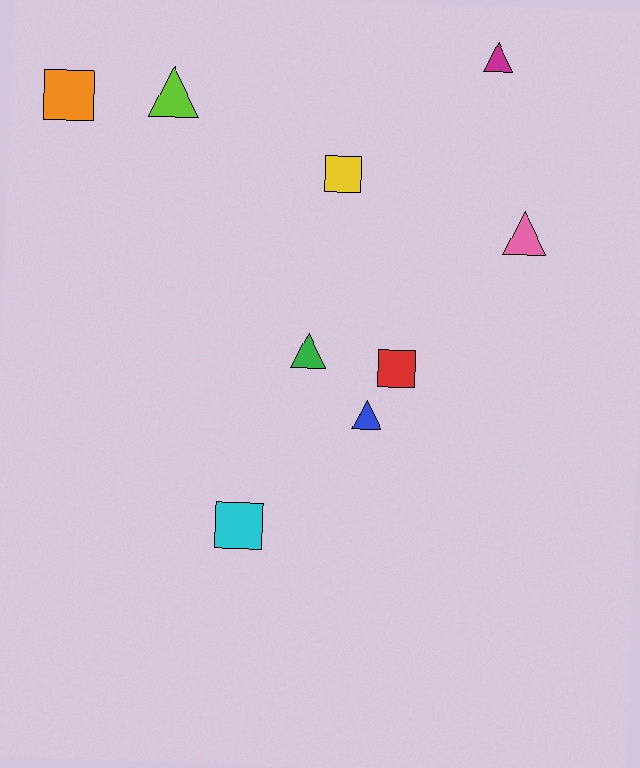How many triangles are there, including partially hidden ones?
There are 5 triangles.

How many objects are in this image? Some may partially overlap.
There are 9 objects.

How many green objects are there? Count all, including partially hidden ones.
There is 1 green object.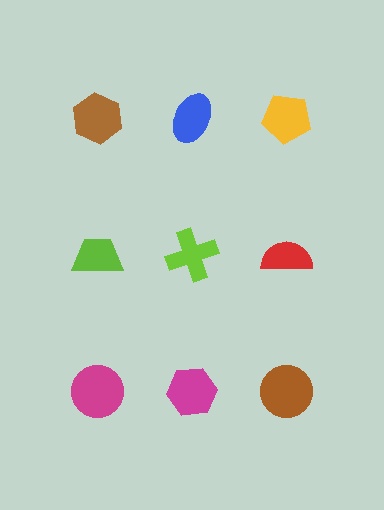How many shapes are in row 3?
3 shapes.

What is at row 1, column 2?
A blue ellipse.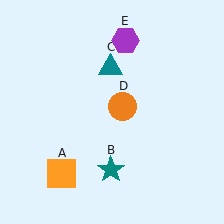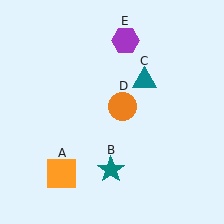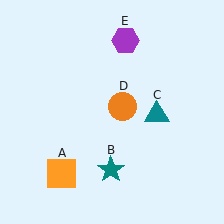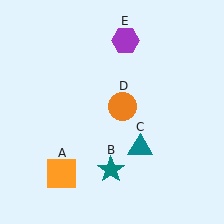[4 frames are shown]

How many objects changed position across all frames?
1 object changed position: teal triangle (object C).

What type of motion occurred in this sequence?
The teal triangle (object C) rotated clockwise around the center of the scene.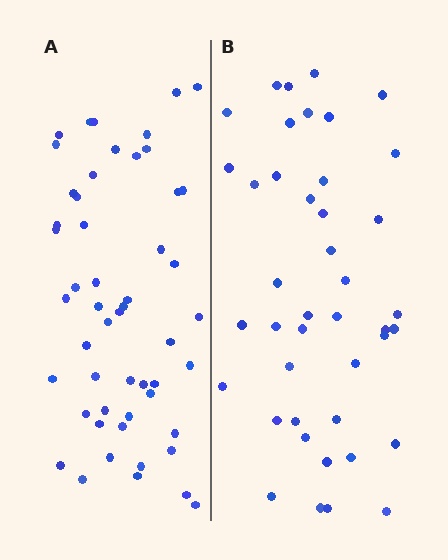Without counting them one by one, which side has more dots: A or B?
Region A (the left region) has more dots.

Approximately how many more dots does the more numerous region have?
Region A has roughly 10 or so more dots than region B.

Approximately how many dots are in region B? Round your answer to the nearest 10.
About 40 dots. (The exact count is 42, which rounds to 40.)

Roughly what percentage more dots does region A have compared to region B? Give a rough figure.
About 25% more.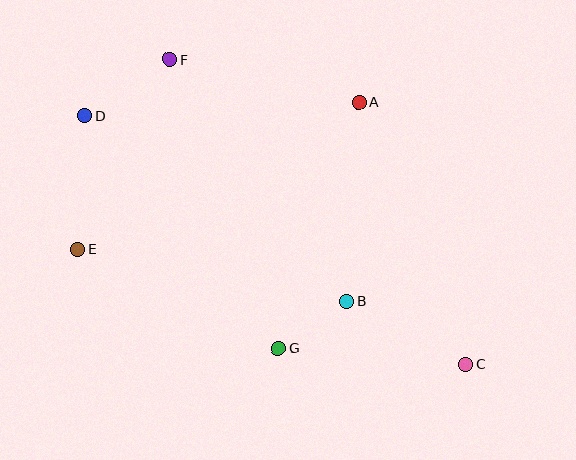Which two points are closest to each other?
Points B and G are closest to each other.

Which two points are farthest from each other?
Points C and D are farthest from each other.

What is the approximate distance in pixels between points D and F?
The distance between D and F is approximately 102 pixels.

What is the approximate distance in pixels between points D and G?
The distance between D and G is approximately 302 pixels.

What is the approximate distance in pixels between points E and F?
The distance between E and F is approximately 211 pixels.